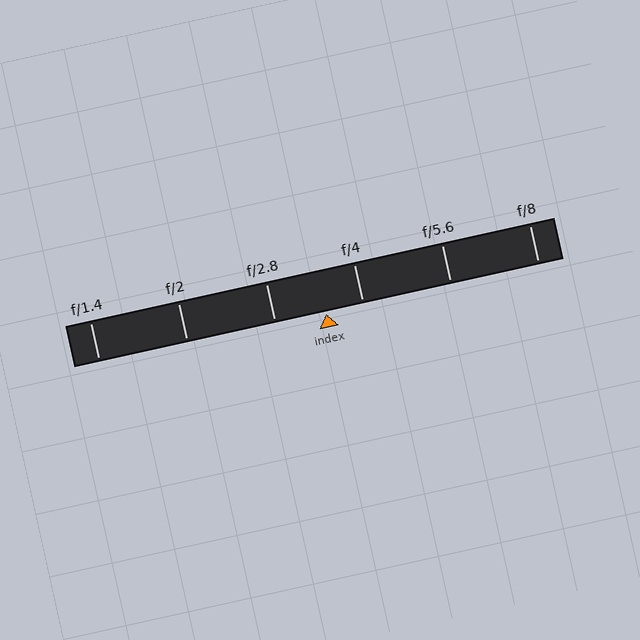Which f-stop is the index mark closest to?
The index mark is closest to f/4.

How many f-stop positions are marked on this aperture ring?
There are 6 f-stop positions marked.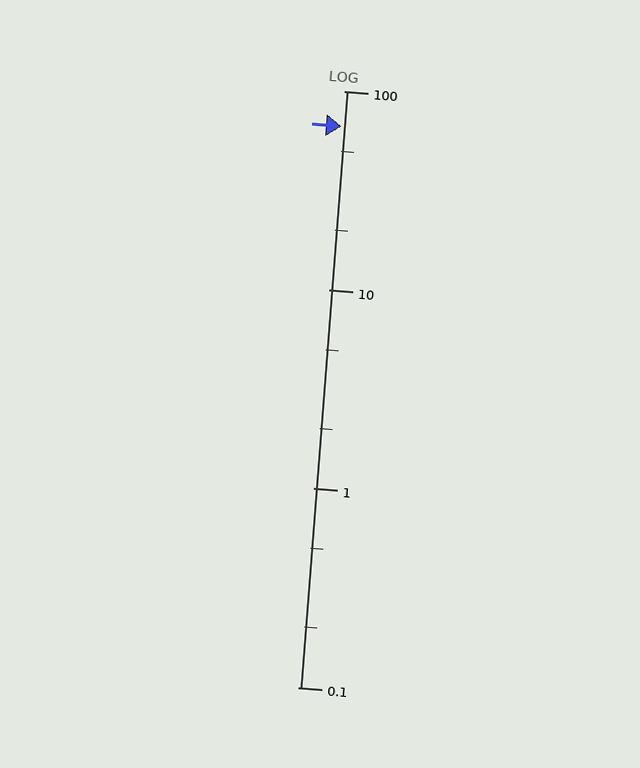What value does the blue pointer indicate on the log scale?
The pointer indicates approximately 66.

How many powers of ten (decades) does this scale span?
The scale spans 3 decades, from 0.1 to 100.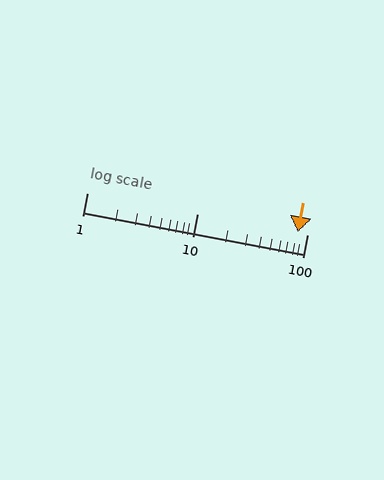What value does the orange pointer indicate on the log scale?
The pointer indicates approximately 83.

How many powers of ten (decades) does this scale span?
The scale spans 2 decades, from 1 to 100.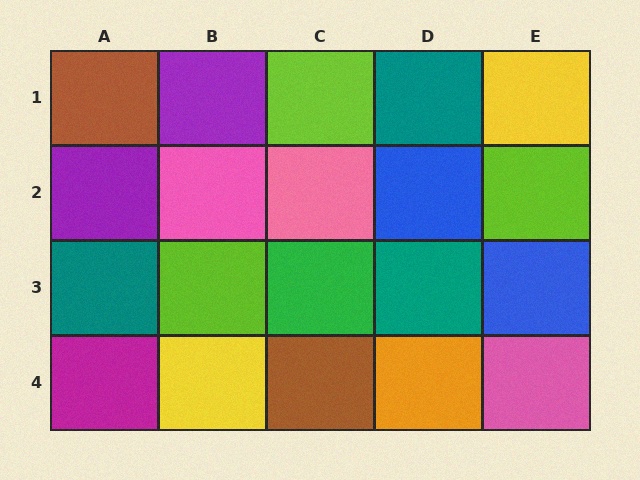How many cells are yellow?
2 cells are yellow.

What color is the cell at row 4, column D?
Orange.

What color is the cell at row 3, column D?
Teal.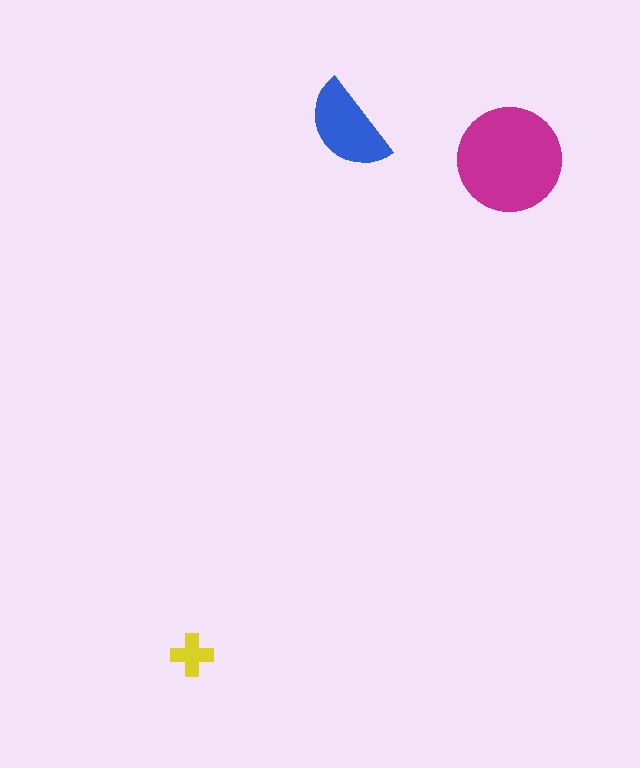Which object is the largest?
The magenta circle.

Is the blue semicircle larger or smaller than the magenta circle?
Smaller.